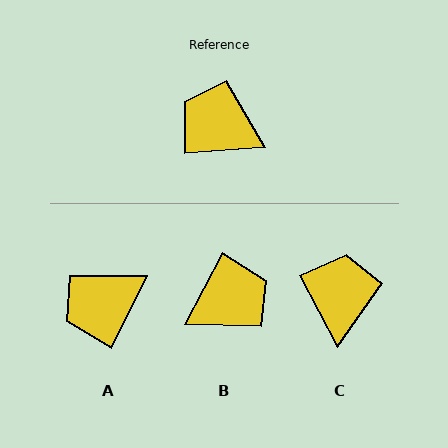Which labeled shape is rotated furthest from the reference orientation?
B, about 122 degrees away.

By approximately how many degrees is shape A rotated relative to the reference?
Approximately 59 degrees counter-clockwise.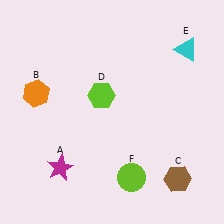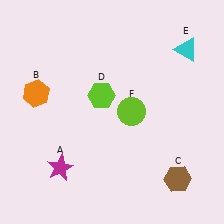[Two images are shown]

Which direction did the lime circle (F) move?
The lime circle (F) moved up.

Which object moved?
The lime circle (F) moved up.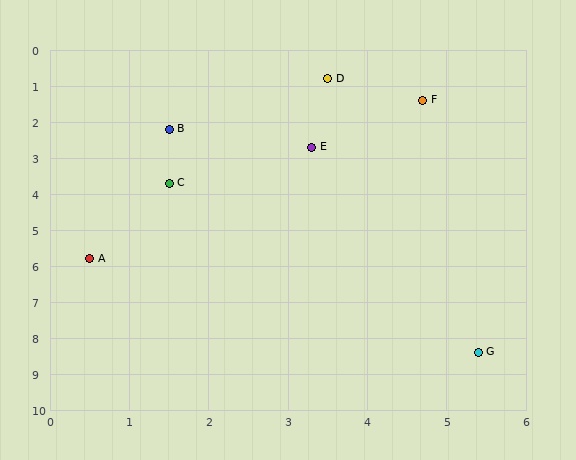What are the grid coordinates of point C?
Point C is at approximately (1.5, 3.7).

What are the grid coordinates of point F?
Point F is at approximately (4.7, 1.4).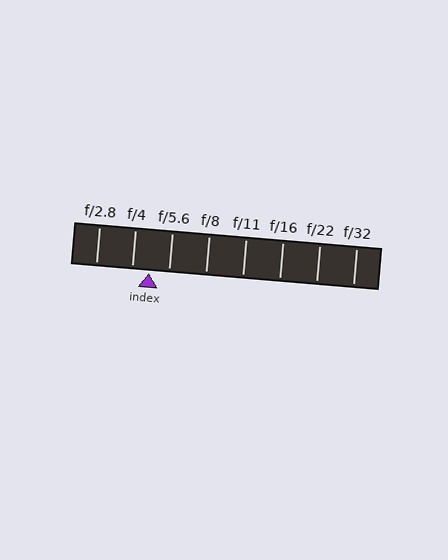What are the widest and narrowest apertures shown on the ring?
The widest aperture shown is f/2.8 and the narrowest is f/32.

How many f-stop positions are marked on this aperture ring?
There are 8 f-stop positions marked.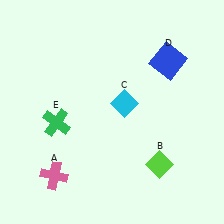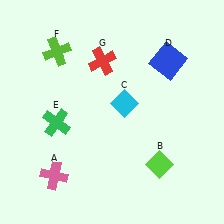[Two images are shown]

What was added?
A lime cross (F), a red cross (G) were added in Image 2.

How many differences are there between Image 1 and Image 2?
There are 2 differences between the two images.